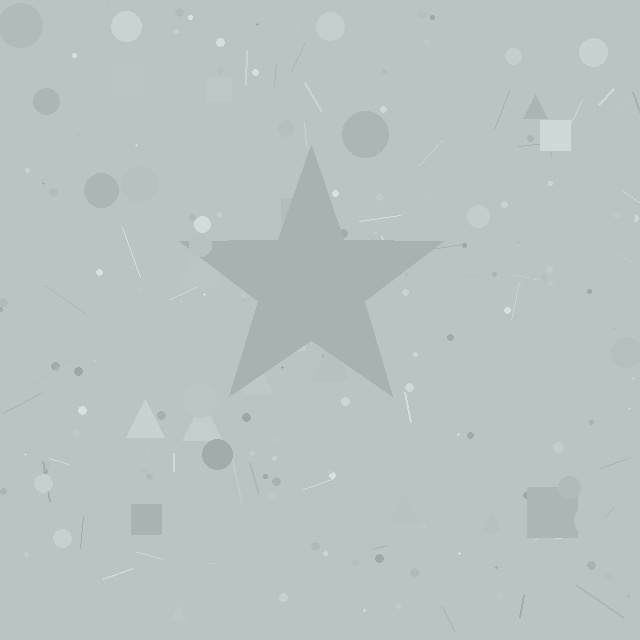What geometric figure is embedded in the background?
A star is embedded in the background.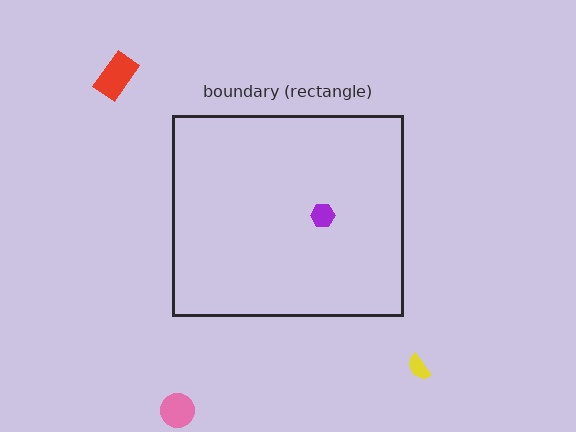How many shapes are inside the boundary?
1 inside, 3 outside.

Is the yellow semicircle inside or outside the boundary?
Outside.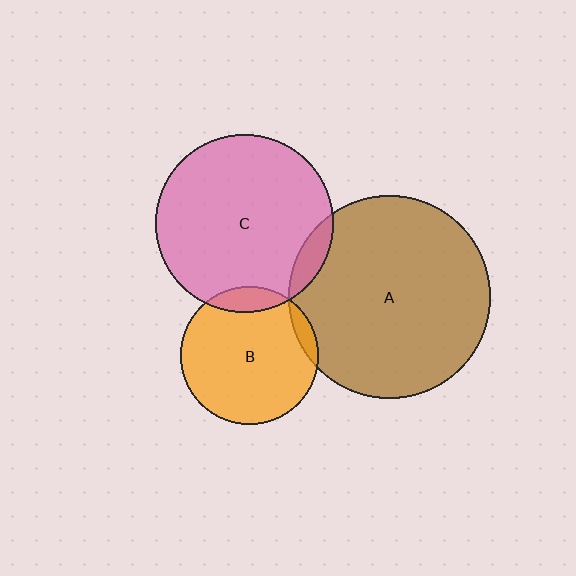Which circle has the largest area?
Circle A (brown).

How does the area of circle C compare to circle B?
Approximately 1.7 times.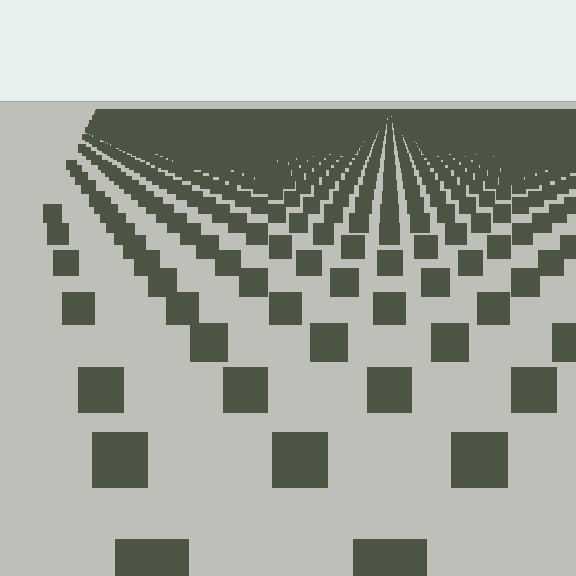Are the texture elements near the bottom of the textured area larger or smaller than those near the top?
Larger. Near the bottom, elements are closer to the viewer and appear at a bigger on-screen size.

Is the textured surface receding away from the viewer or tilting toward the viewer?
The surface is receding away from the viewer. Texture elements get smaller and denser toward the top.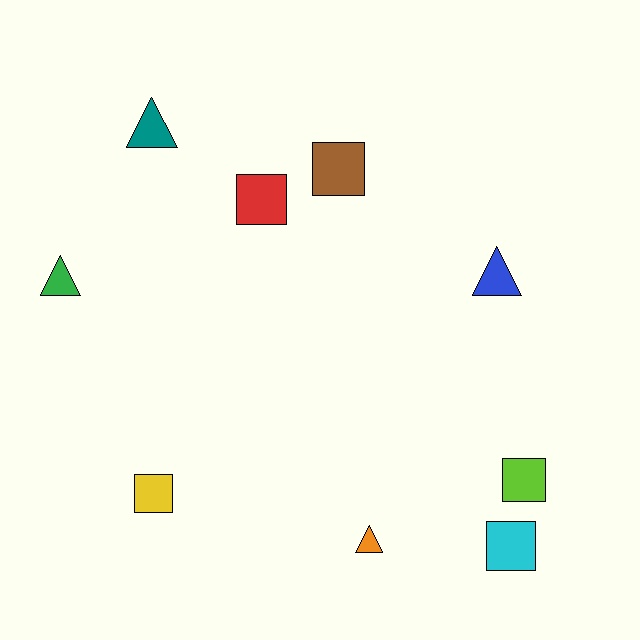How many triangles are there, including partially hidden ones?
There are 4 triangles.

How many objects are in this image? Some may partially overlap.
There are 9 objects.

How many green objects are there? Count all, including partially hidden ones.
There is 1 green object.